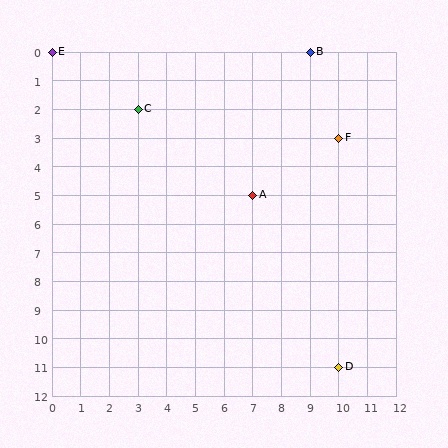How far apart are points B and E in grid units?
Points B and E are 9 columns apart.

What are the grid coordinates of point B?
Point B is at grid coordinates (9, 0).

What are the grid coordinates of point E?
Point E is at grid coordinates (0, 0).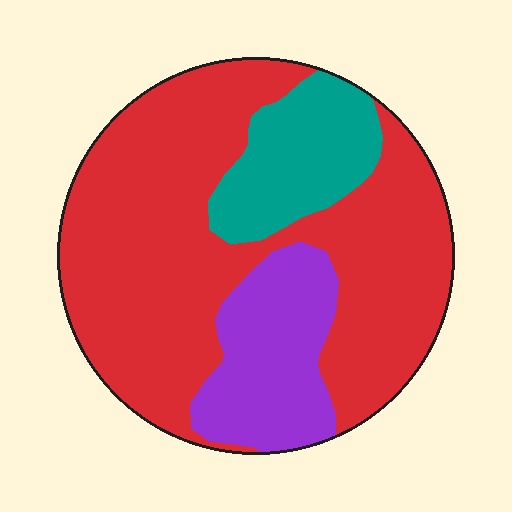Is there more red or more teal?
Red.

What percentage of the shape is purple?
Purple covers 18% of the shape.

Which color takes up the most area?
Red, at roughly 65%.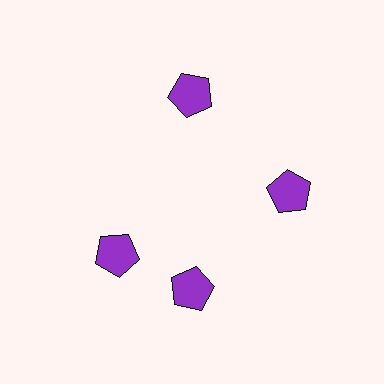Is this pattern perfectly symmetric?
No. The 4 purple pentagons are arranged in a ring, but one element near the 9 o'clock position is rotated out of alignment along the ring, breaking the 4-fold rotational symmetry.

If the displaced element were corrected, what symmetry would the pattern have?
It would have 4-fold rotational symmetry — the pattern would map onto itself every 90 degrees.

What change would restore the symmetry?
The symmetry would be restored by rotating it back into even spacing with its neighbors so that all 4 pentagons sit at equal angles and equal distance from the center.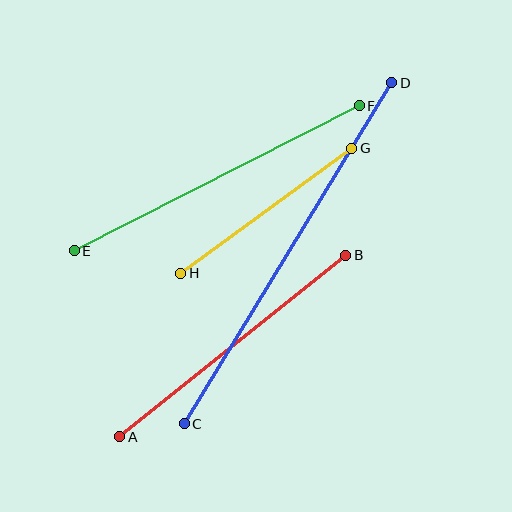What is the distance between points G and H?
The distance is approximately 212 pixels.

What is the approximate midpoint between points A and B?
The midpoint is at approximately (233, 346) pixels.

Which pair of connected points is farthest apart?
Points C and D are farthest apart.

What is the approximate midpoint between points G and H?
The midpoint is at approximately (266, 211) pixels.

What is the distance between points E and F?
The distance is approximately 320 pixels.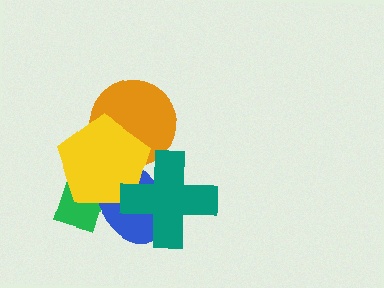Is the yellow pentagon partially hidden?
Yes, it is partially covered by another shape.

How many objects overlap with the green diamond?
2 objects overlap with the green diamond.